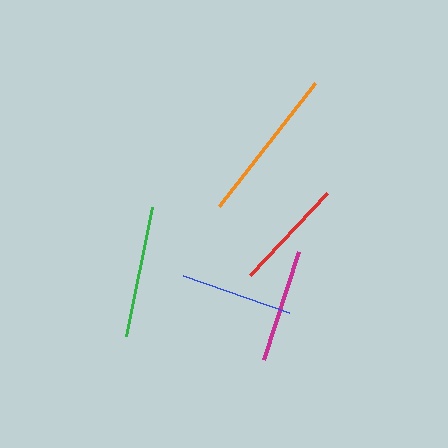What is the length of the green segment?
The green segment is approximately 132 pixels long.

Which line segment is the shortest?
The blue line is the shortest at approximately 113 pixels.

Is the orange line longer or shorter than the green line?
The orange line is longer than the green line.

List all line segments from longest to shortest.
From longest to shortest: orange, green, magenta, red, blue.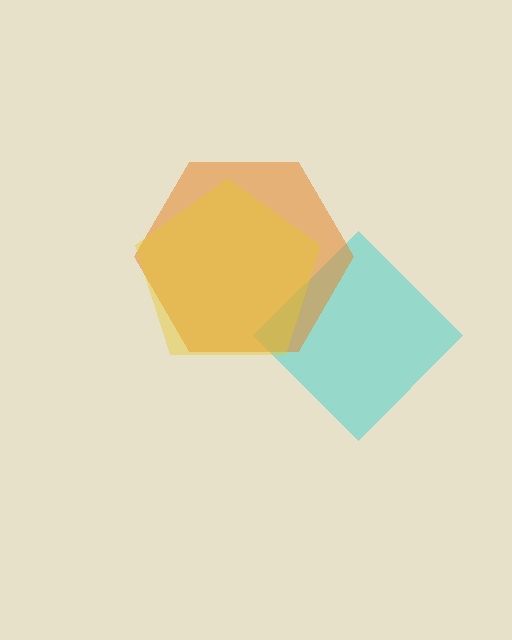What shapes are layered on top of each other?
The layered shapes are: a cyan diamond, an orange hexagon, a yellow pentagon.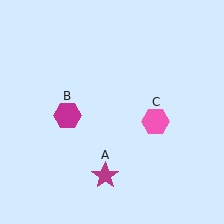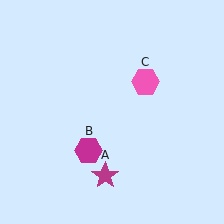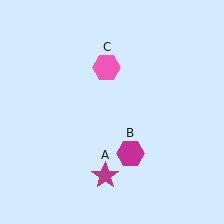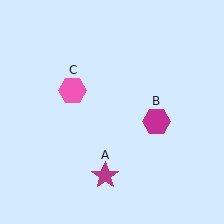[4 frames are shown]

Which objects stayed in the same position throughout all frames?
Magenta star (object A) remained stationary.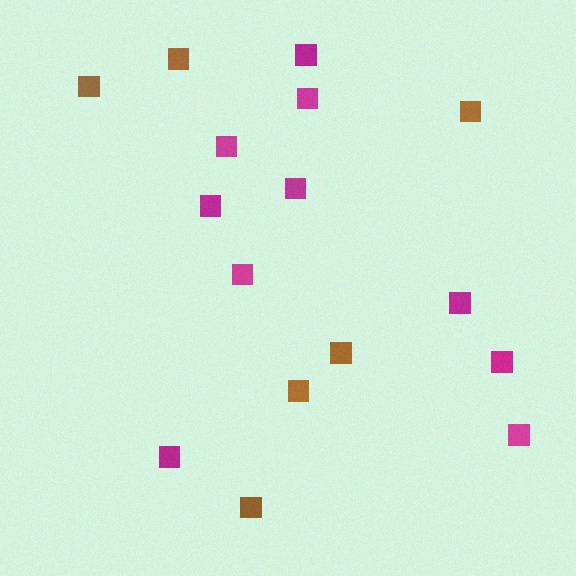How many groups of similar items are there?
There are 2 groups: one group of brown squares (6) and one group of magenta squares (10).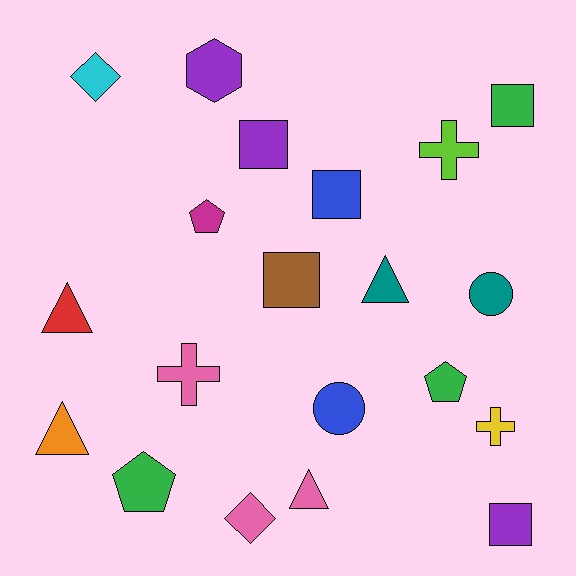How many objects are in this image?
There are 20 objects.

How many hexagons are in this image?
There is 1 hexagon.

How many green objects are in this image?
There are 3 green objects.